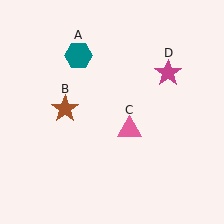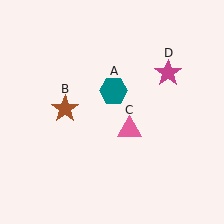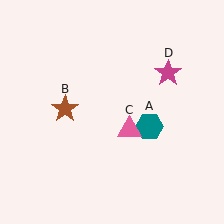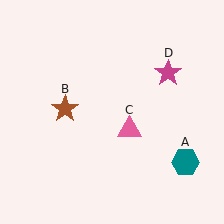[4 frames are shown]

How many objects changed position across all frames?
1 object changed position: teal hexagon (object A).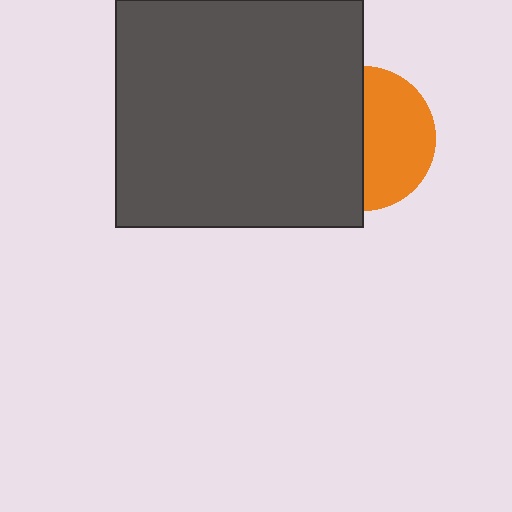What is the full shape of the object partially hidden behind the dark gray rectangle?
The partially hidden object is an orange circle.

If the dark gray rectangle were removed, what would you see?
You would see the complete orange circle.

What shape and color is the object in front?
The object in front is a dark gray rectangle.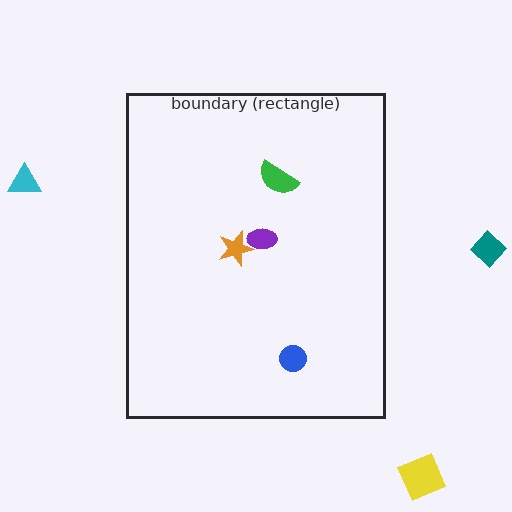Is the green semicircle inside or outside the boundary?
Inside.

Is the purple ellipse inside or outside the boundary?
Inside.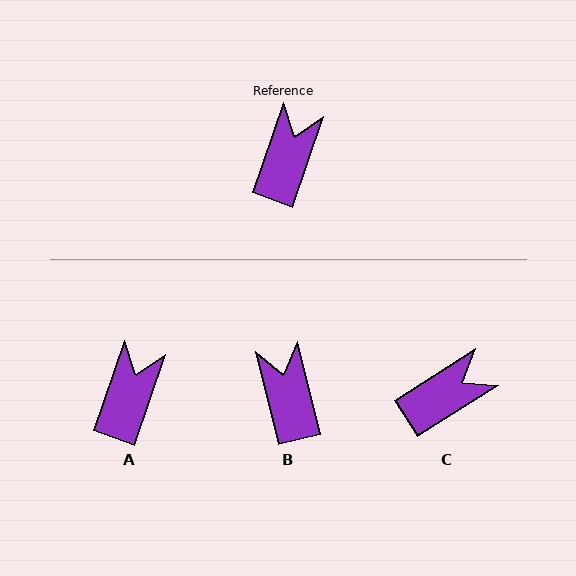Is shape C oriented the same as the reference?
No, it is off by about 39 degrees.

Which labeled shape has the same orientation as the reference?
A.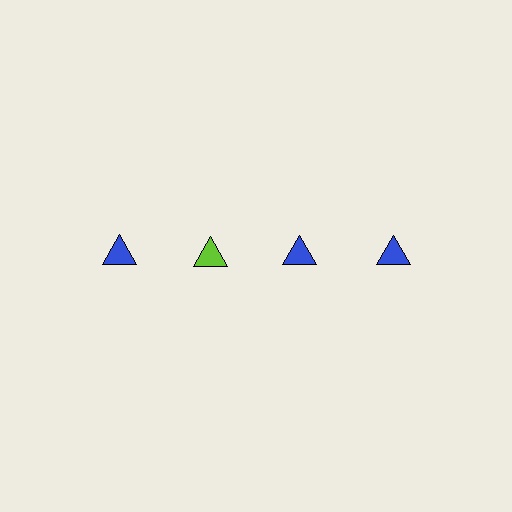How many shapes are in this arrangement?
There are 4 shapes arranged in a grid pattern.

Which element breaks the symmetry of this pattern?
The lime triangle in the top row, second from left column breaks the symmetry. All other shapes are blue triangles.